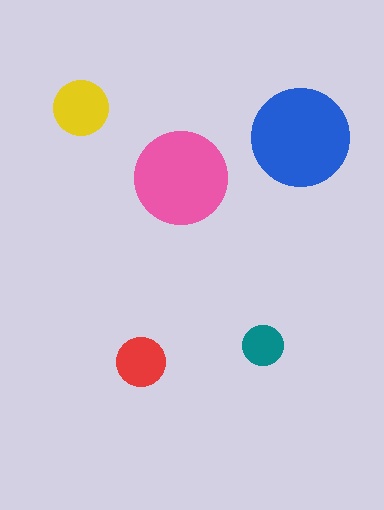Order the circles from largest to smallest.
the blue one, the pink one, the yellow one, the red one, the teal one.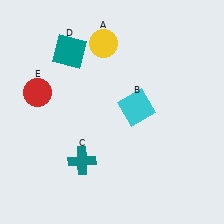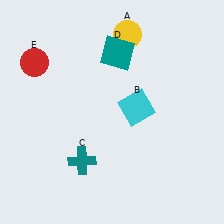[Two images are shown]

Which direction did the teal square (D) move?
The teal square (D) moved right.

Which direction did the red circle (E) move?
The red circle (E) moved up.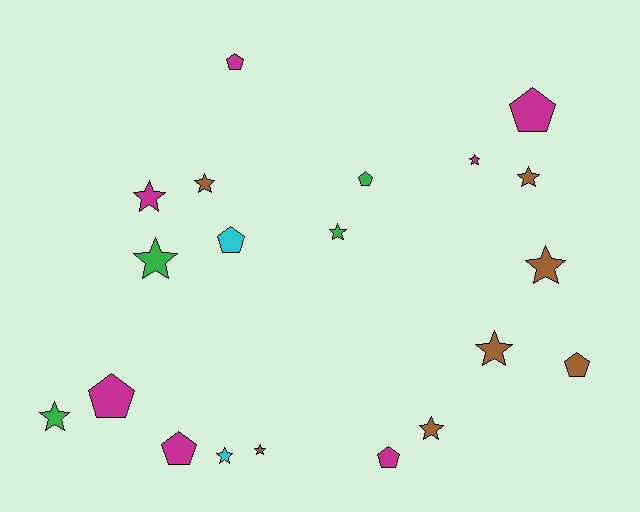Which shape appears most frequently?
Star, with 12 objects.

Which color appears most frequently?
Brown, with 7 objects.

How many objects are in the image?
There are 20 objects.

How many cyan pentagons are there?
There is 1 cyan pentagon.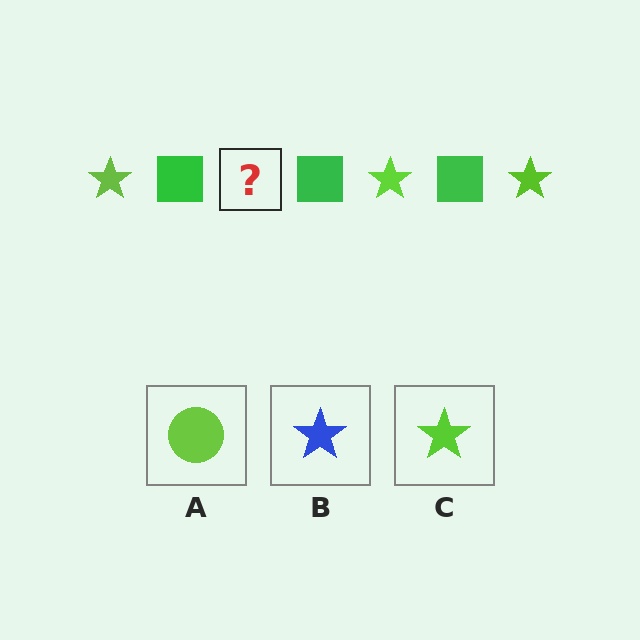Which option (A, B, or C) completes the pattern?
C.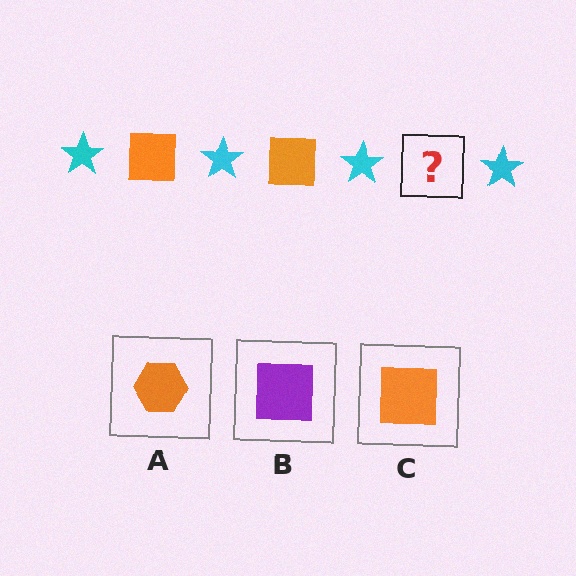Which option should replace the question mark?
Option C.